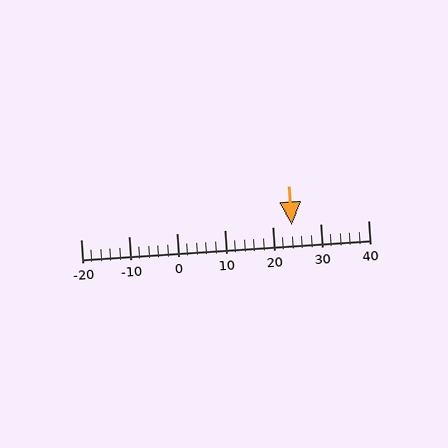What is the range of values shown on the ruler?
The ruler shows values from -20 to 40.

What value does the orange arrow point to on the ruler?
The orange arrow points to approximately 24.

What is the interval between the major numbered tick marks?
The major tick marks are spaced 10 units apart.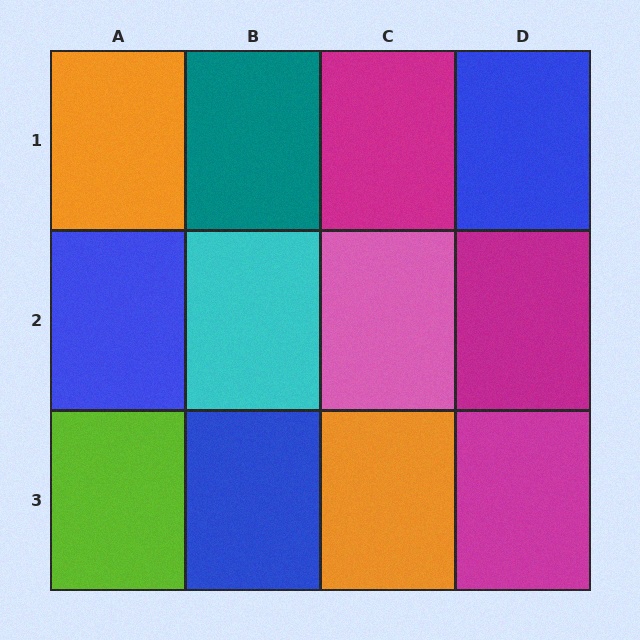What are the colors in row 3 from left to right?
Lime, blue, orange, magenta.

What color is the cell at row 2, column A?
Blue.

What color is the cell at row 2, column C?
Pink.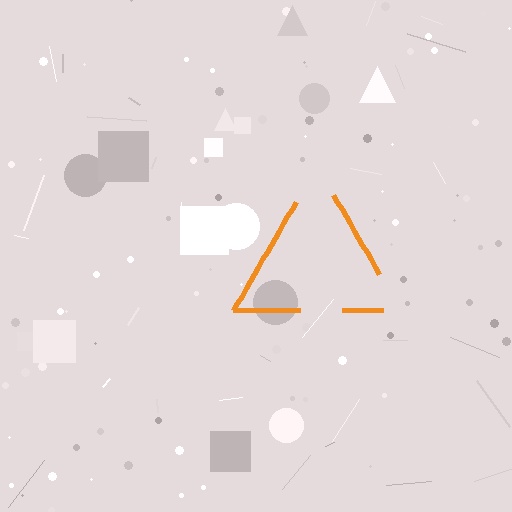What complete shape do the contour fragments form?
The contour fragments form a triangle.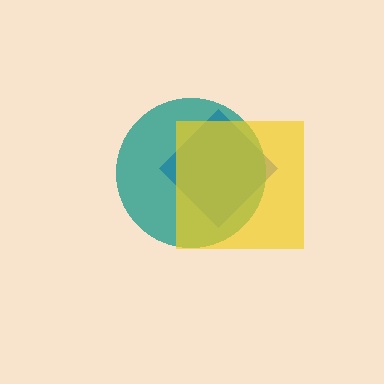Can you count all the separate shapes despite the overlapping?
Yes, there are 3 separate shapes.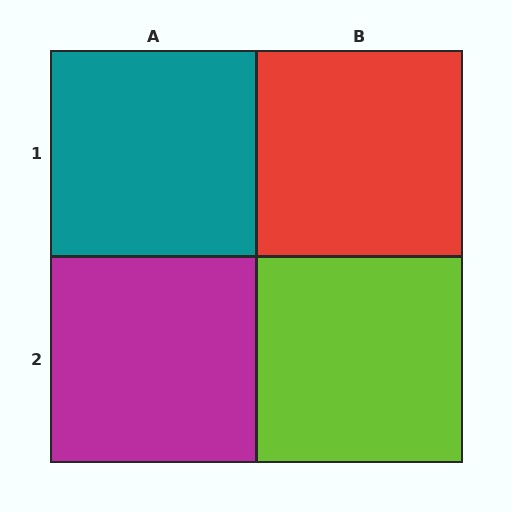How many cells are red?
1 cell is red.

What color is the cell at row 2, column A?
Magenta.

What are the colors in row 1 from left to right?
Teal, red.